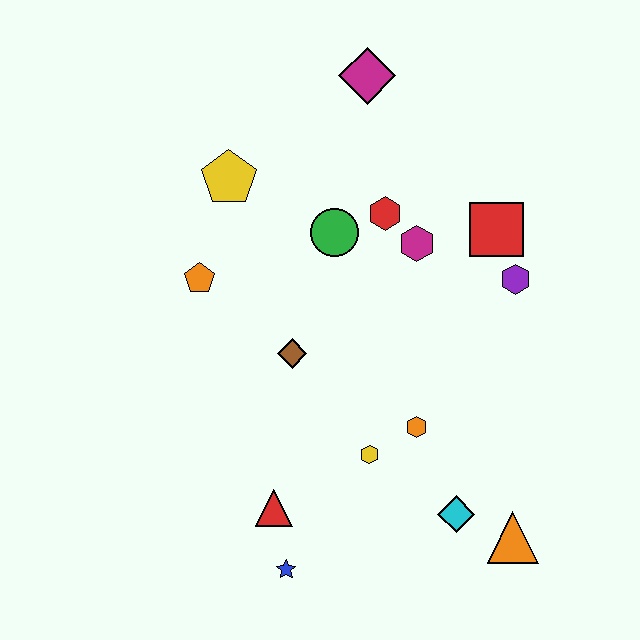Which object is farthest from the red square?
The blue star is farthest from the red square.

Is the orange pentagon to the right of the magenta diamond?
No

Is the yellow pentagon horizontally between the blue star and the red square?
No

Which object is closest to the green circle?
The red hexagon is closest to the green circle.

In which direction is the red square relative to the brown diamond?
The red square is to the right of the brown diamond.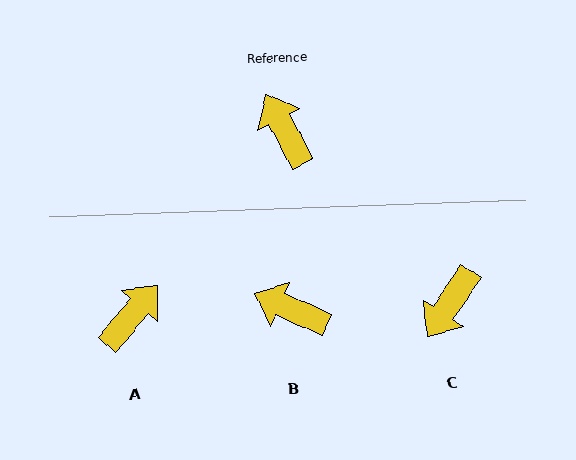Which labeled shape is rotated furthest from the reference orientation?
C, about 118 degrees away.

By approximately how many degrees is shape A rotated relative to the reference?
Approximately 69 degrees clockwise.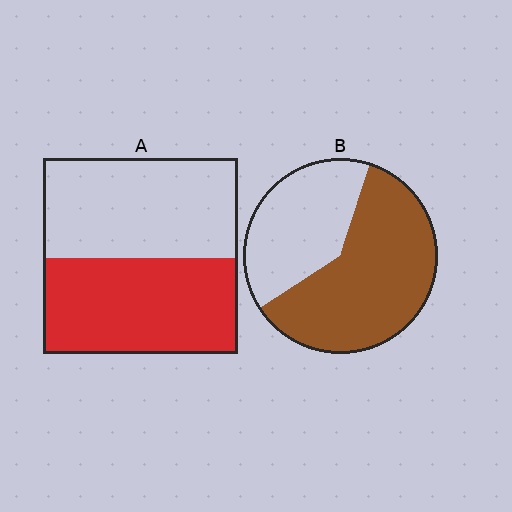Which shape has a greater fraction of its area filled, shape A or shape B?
Shape B.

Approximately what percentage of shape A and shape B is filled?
A is approximately 50% and B is approximately 60%.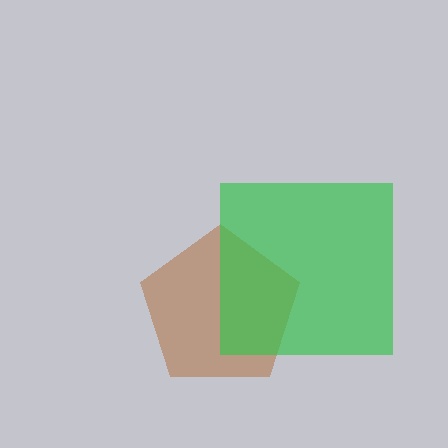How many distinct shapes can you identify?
There are 2 distinct shapes: a brown pentagon, a green square.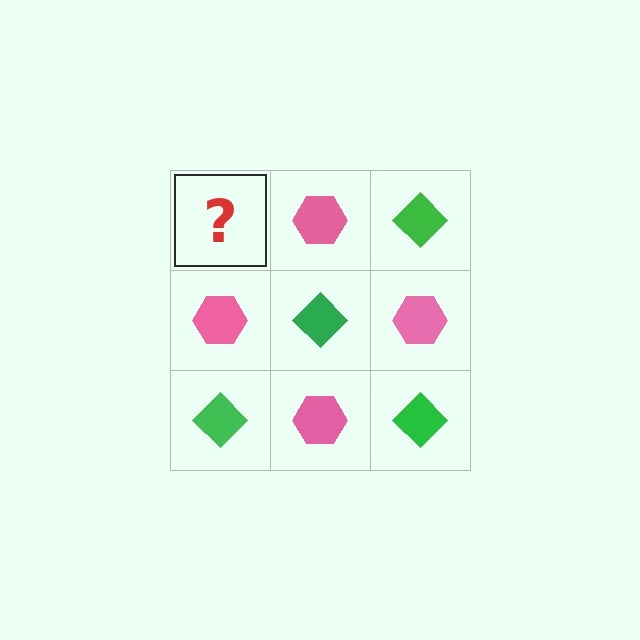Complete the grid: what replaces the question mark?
The question mark should be replaced with a green diamond.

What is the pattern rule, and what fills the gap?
The rule is that it alternates green diamond and pink hexagon in a checkerboard pattern. The gap should be filled with a green diamond.